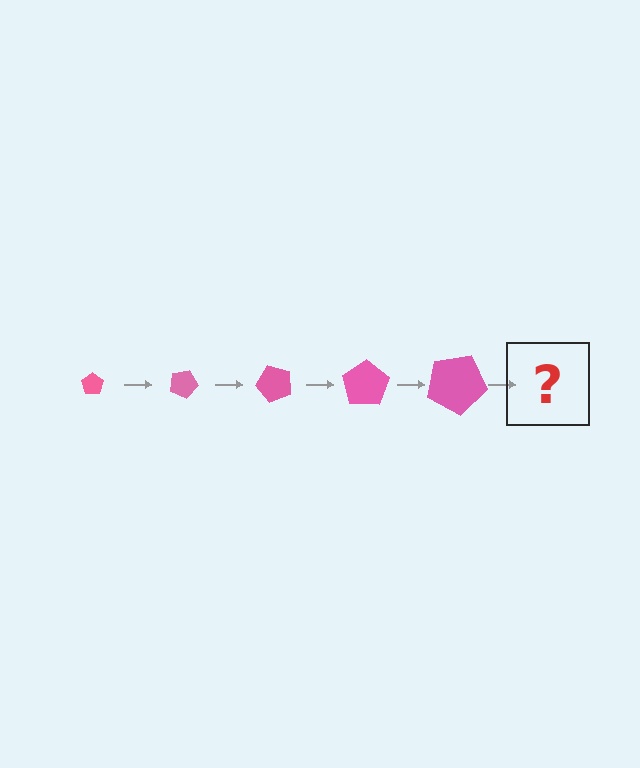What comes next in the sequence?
The next element should be a pentagon, larger than the previous one and rotated 125 degrees from the start.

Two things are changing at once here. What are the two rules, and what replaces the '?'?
The two rules are that the pentagon grows larger each step and it rotates 25 degrees each step. The '?' should be a pentagon, larger than the previous one and rotated 125 degrees from the start.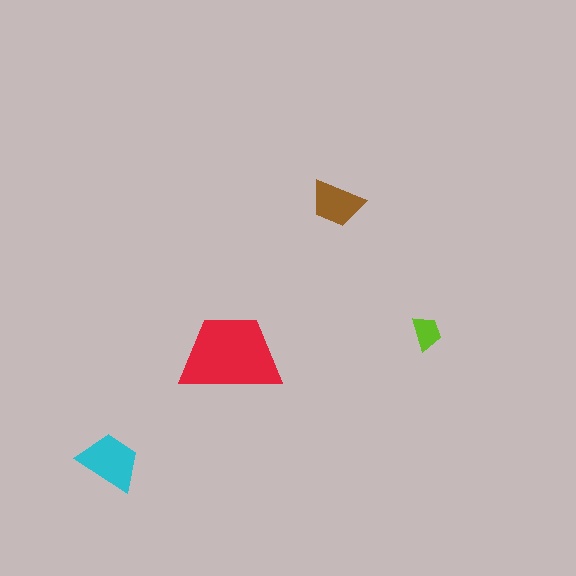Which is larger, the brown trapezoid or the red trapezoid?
The red one.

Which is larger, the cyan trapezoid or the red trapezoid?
The red one.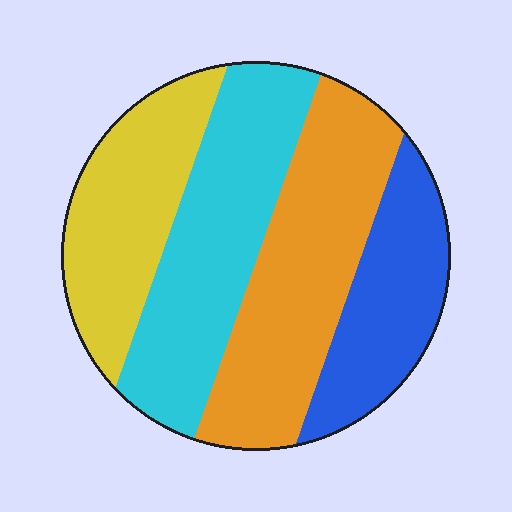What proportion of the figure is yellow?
Yellow takes up about one fifth (1/5) of the figure.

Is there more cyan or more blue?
Cyan.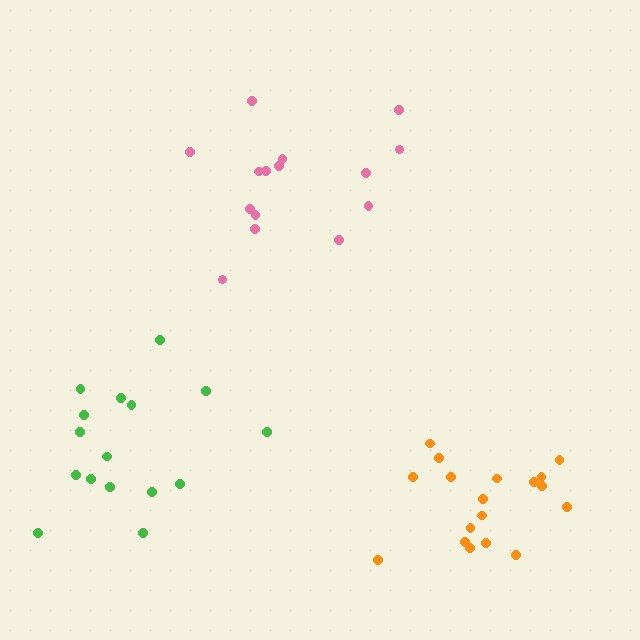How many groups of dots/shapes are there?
There are 3 groups.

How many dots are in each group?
Group 1: 15 dots, Group 2: 16 dots, Group 3: 18 dots (49 total).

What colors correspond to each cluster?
The clusters are colored: pink, green, orange.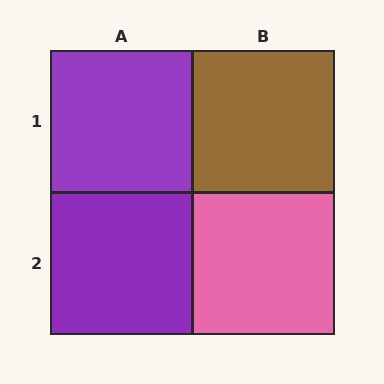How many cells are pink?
1 cell is pink.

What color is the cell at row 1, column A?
Purple.